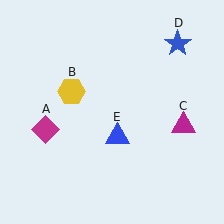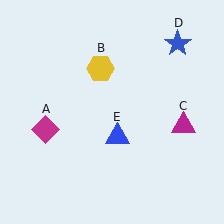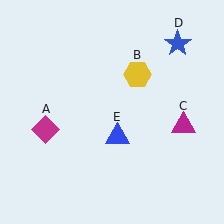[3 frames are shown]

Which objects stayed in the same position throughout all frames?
Magenta diamond (object A) and magenta triangle (object C) and blue star (object D) and blue triangle (object E) remained stationary.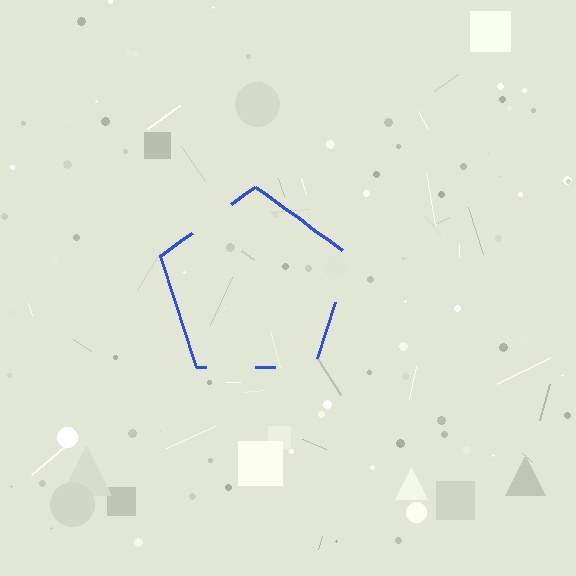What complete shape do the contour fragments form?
The contour fragments form a pentagon.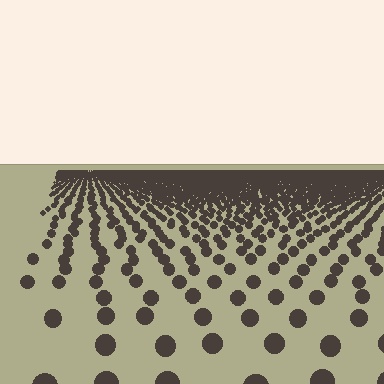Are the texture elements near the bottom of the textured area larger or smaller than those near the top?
Larger. Near the bottom, elements are closer to the viewer and appear at a bigger on-screen size.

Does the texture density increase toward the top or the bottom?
Density increases toward the top.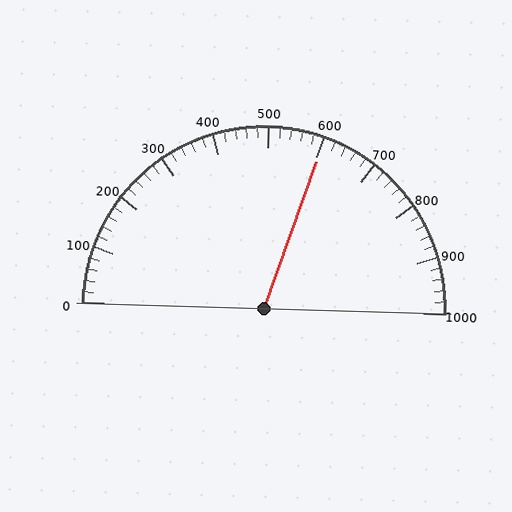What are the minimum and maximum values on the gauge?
The gauge ranges from 0 to 1000.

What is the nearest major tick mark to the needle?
The nearest major tick mark is 600.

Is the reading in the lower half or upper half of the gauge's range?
The reading is in the upper half of the range (0 to 1000).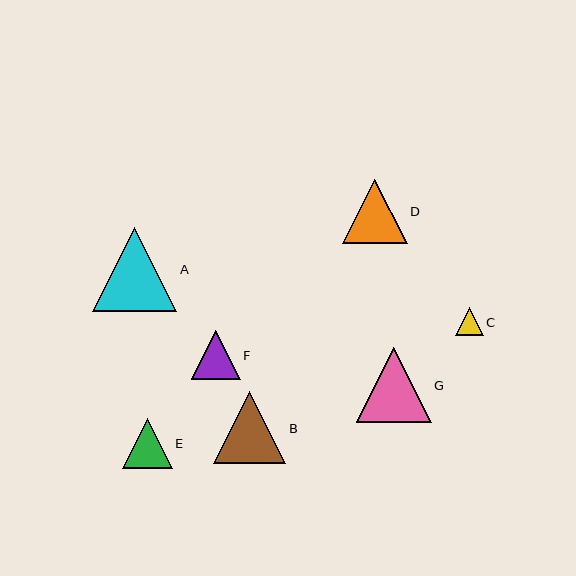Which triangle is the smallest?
Triangle C is the smallest with a size of approximately 28 pixels.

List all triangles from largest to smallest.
From largest to smallest: A, G, B, D, E, F, C.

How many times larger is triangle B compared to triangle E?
Triangle B is approximately 1.4 times the size of triangle E.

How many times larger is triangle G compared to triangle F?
Triangle G is approximately 1.5 times the size of triangle F.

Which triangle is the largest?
Triangle A is the largest with a size of approximately 84 pixels.